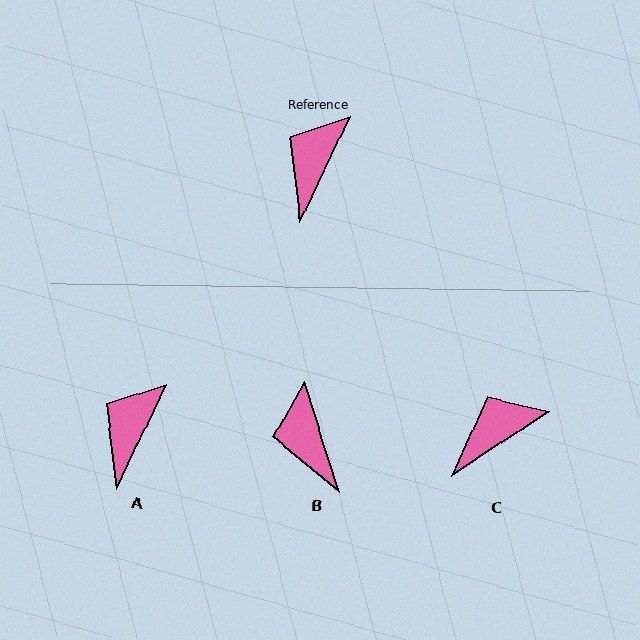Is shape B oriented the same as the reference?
No, it is off by about 43 degrees.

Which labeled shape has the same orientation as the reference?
A.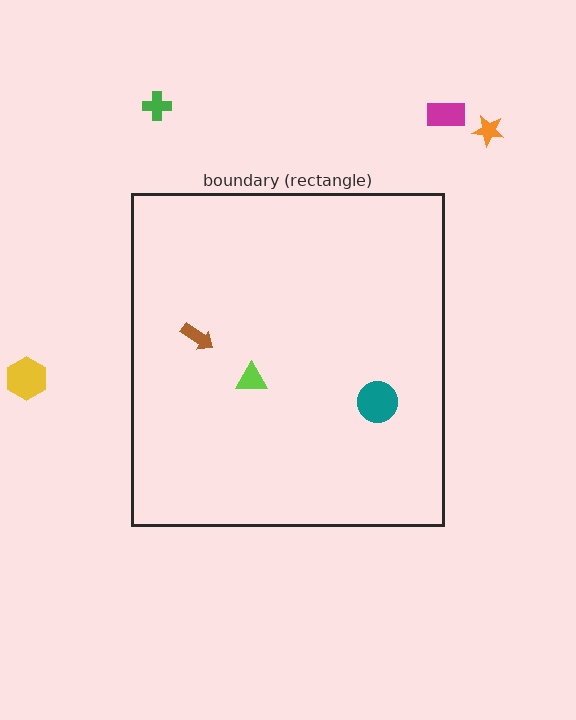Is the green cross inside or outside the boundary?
Outside.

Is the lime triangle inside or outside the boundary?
Inside.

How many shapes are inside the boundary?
3 inside, 4 outside.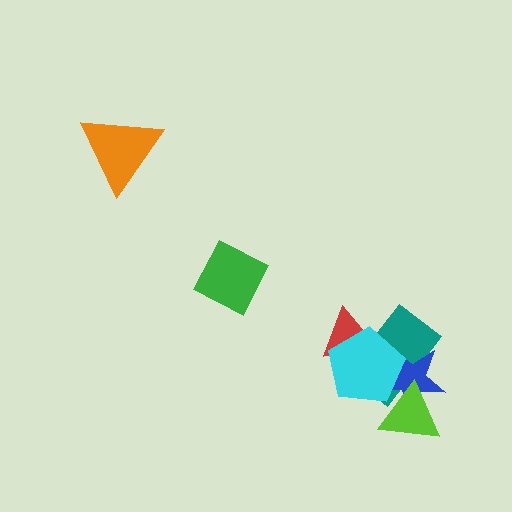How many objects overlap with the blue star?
3 objects overlap with the blue star.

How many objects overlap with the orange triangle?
0 objects overlap with the orange triangle.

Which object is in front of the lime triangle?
The cyan pentagon is in front of the lime triangle.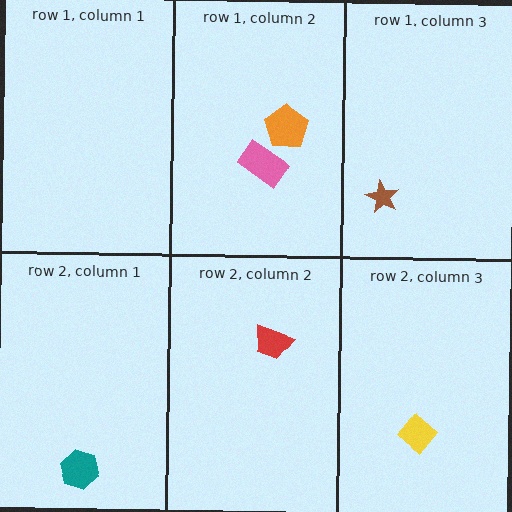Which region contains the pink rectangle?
The row 1, column 2 region.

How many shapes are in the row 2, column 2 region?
1.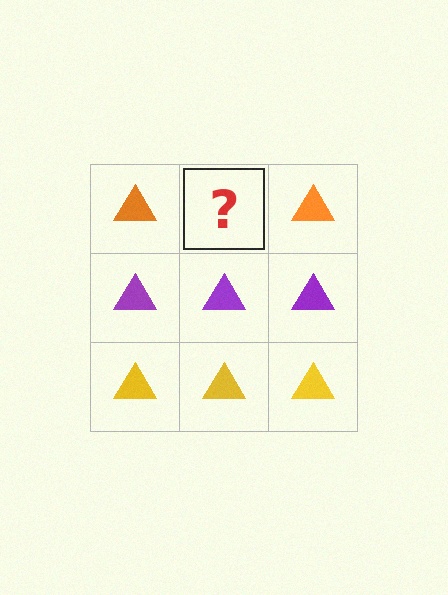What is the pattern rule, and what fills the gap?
The rule is that each row has a consistent color. The gap should be filled with an orange triangle.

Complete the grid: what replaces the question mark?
The question mark should be replaced with an orange triangle.